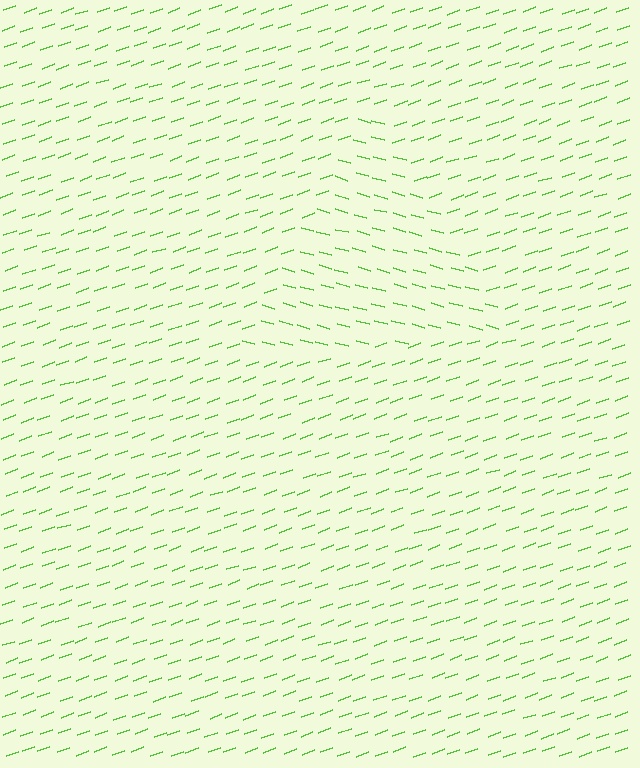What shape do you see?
I see a triangle.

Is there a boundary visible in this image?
Yes, there is a texture boundary formed by a change in line orientation.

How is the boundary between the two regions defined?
The boundary is defined purely by a change in line orientation (approximately 35 degrees difference). All lines are the same color and thickness.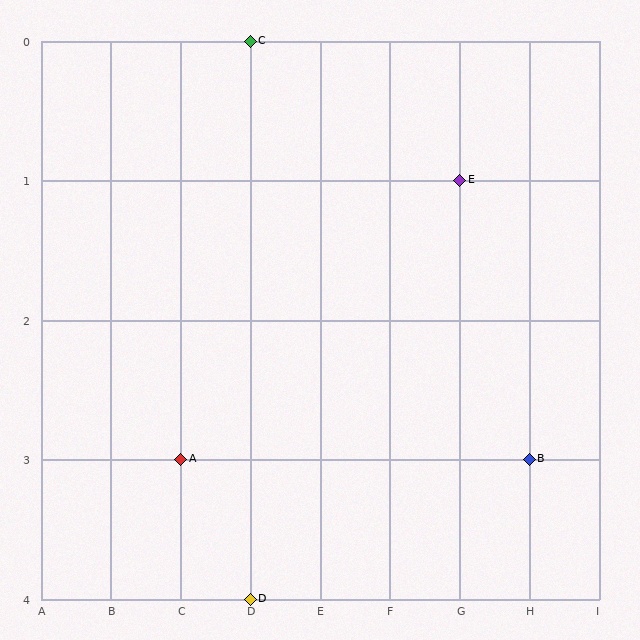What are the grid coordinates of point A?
Point A is at grid coordinates (C, 3).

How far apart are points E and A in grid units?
Points E and A are 4 columns and 2 rows apart (about 4.5 grid units diagonally).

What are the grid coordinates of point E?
Point E is at grid coordinates (G, 1).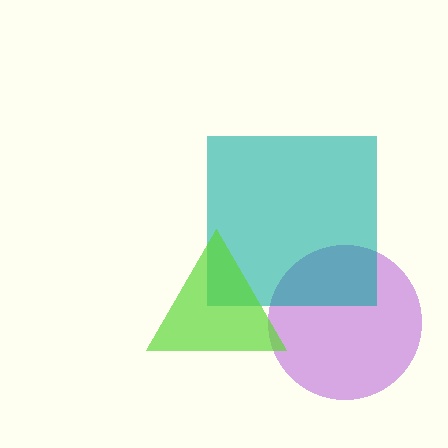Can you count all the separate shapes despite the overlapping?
Yes, there are 3 separate shapes.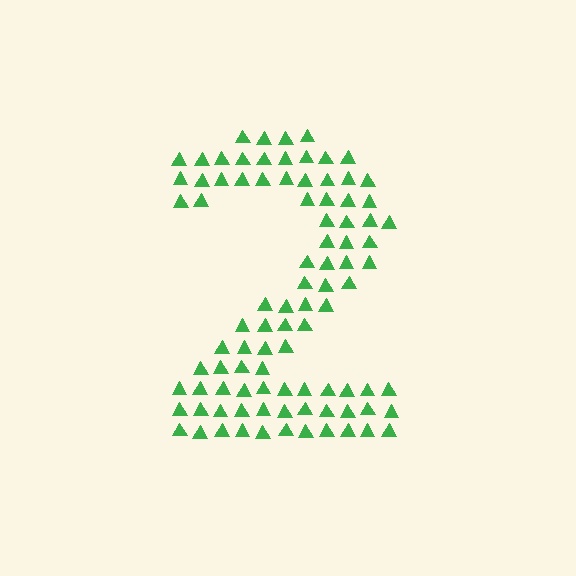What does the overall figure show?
The overall figure shows the digit 2.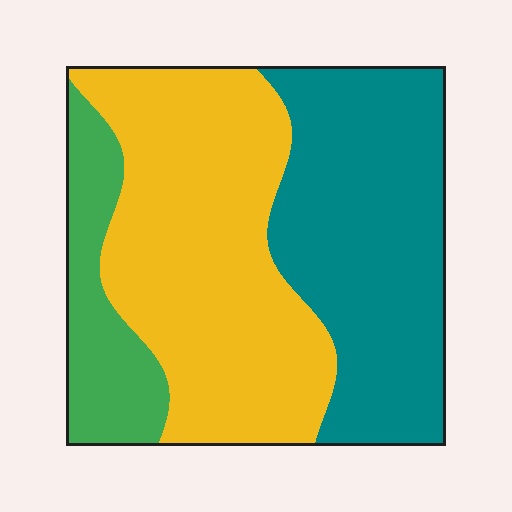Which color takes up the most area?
Yellow, at roughly 45%.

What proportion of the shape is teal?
Teal covers 39% of the shape.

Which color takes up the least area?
Green, at roughly 15%.